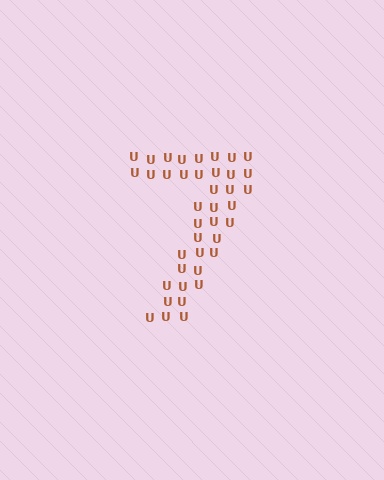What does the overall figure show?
The overall figure shows the digit 7.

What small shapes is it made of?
It is made of small letter U's.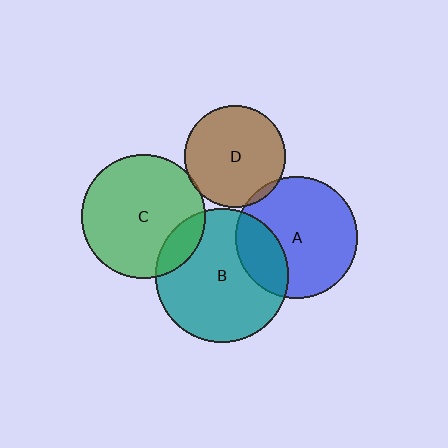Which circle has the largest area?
Circle B (teal).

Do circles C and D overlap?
Yes.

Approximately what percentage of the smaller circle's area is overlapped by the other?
Approximately 5%.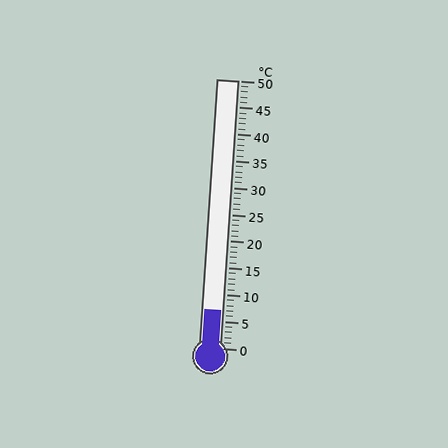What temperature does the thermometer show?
The thermometer shows approximately 7°C.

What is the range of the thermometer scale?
The thermometer scale ranges from 0°C to 50°C.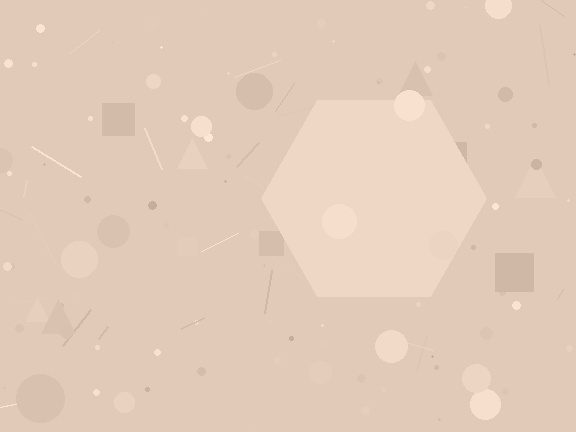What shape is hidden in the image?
A hexagon is hidden in the image.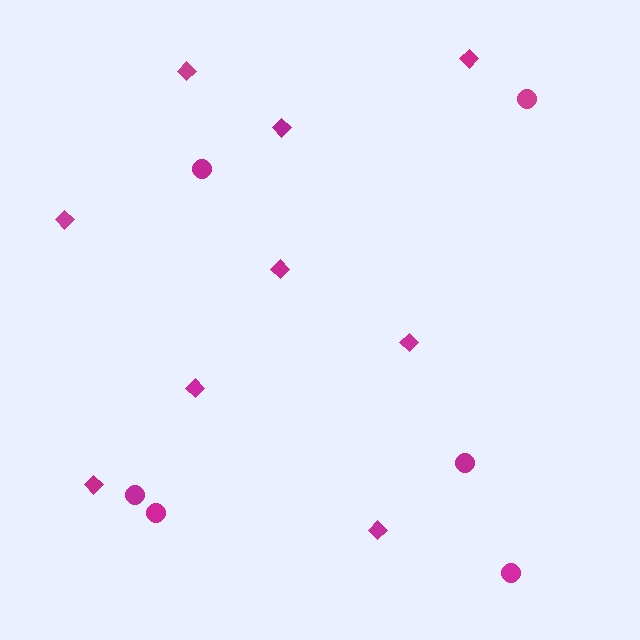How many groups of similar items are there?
There are 2 groups: one group of diamonds (9) and one group of circles (6).